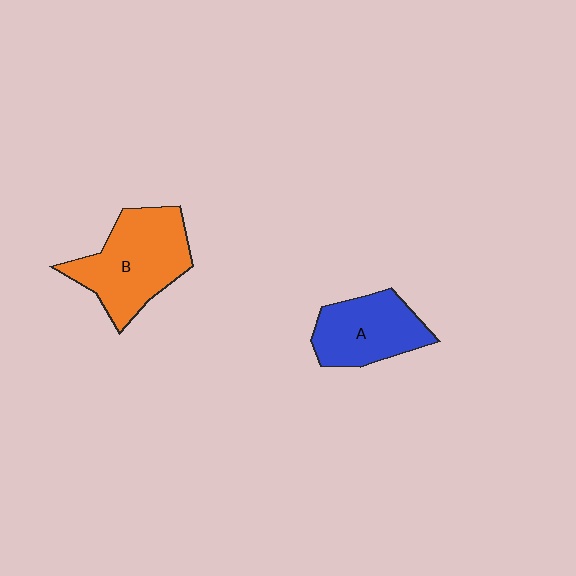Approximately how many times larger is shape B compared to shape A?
Approximately 1.3 times.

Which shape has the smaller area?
Shape A (blue).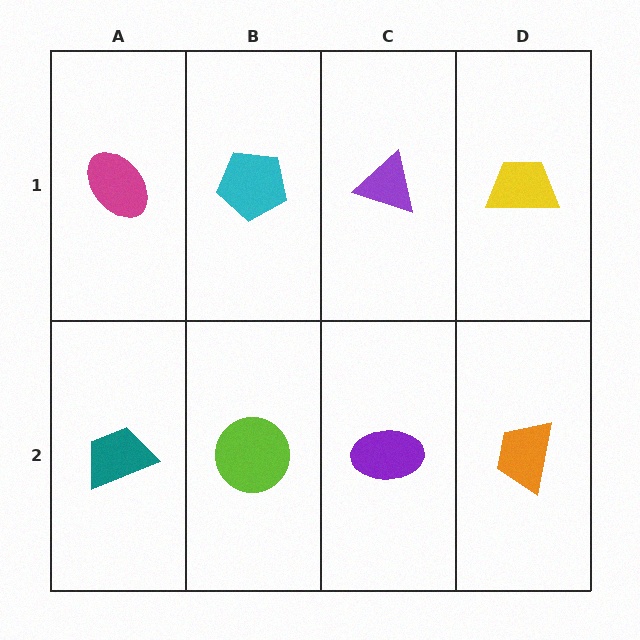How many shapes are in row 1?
4 shapes.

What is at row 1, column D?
A yellow trapezoid.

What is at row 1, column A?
A magenta ellipse.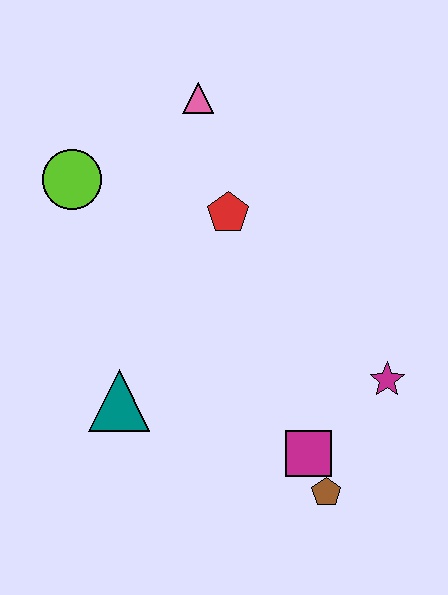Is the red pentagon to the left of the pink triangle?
No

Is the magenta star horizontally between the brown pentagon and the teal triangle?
No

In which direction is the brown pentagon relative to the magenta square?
The brown pentagon is below the magenta square.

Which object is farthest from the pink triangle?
The brown pentagon is farthest from the pink triangle.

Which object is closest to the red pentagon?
The pink triangle is closest to the red pentagon.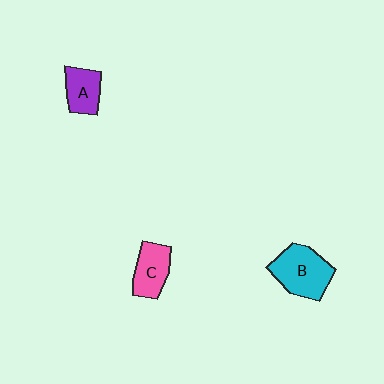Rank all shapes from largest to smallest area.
From largest to smallest: B (cyan), C (pink), A (purple).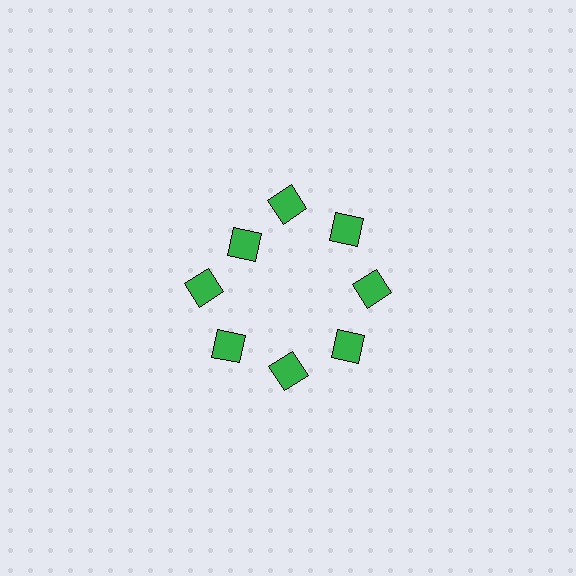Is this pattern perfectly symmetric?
No. The 8 green squares are arranged in a ring, but one element near the 10 o'clock position is pulled inward toward the center, breaking the 8-fold rotational symmetry.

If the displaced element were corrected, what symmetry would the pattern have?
It would have 8-fold rotational symmetry — the pattern would map onto itself every 45 degrees.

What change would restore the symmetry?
The symmetry would be restored by moving it outward, back onto the ring so that all 8 squares sit at equal angles and equal distance from the center.